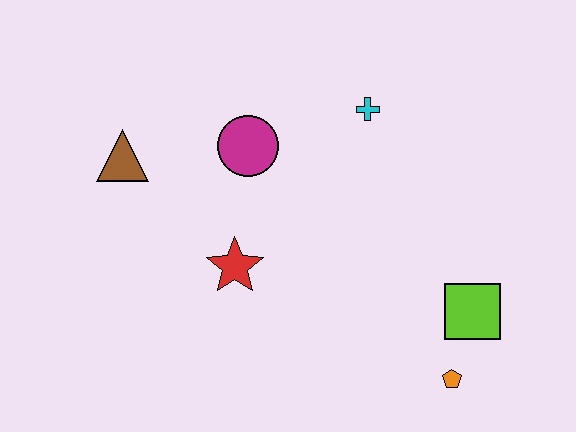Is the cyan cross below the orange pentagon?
No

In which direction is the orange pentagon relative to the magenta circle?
The orange pentagon is below the magenta circle.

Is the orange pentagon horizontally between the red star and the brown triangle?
No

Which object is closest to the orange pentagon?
The lime square is closest to the orange pentagon.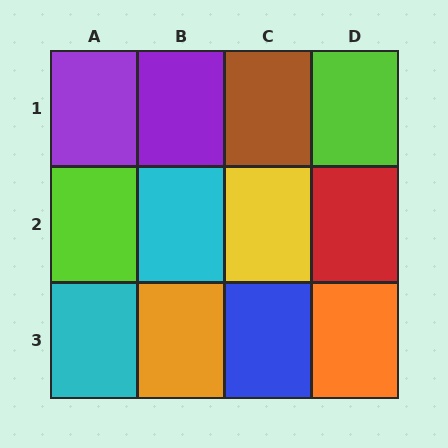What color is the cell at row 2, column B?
Cyan.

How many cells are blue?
1 cell is blue.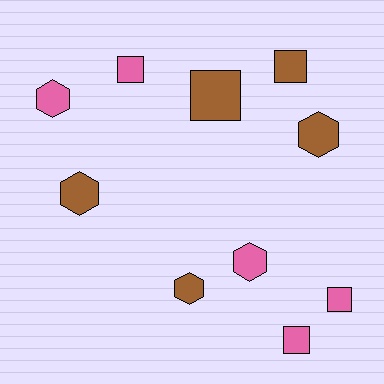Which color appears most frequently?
Pink, with 5 objects.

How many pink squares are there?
There are 3 pink squares.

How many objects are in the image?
There are 10 objects.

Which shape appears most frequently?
Square, with 5 objects.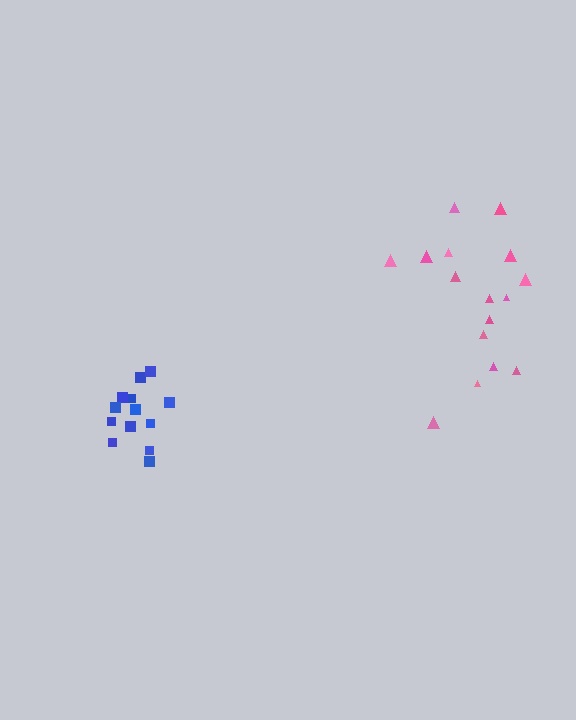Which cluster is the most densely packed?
Blue.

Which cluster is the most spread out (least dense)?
Pink.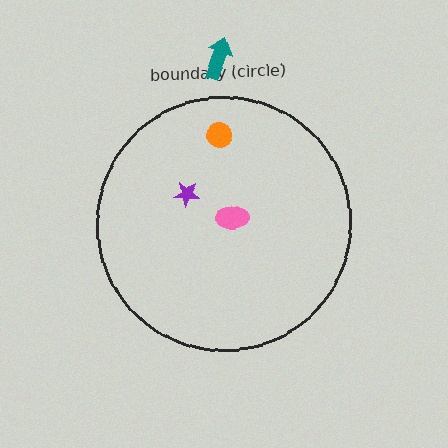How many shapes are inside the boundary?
3 inside, 1 outside.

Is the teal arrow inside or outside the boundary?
Outside.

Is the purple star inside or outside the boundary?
Inside.